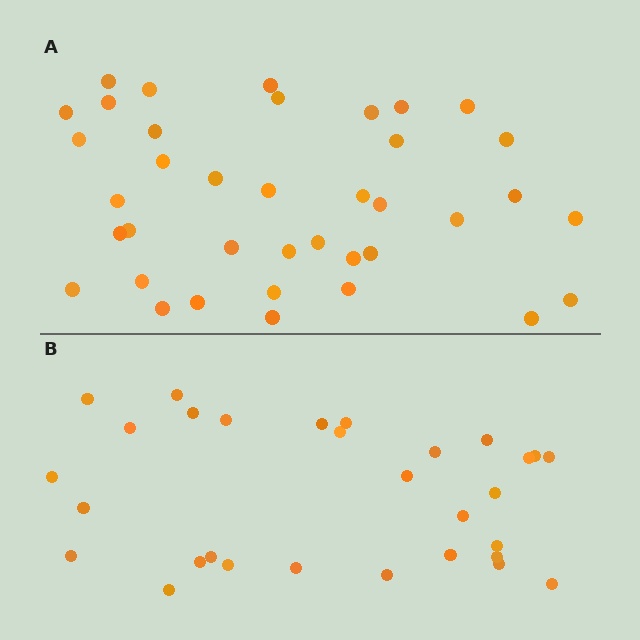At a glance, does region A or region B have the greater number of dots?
Region A (the top region) has more dots.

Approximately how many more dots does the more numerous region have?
Region A has roughly 8 or so more dots than region B.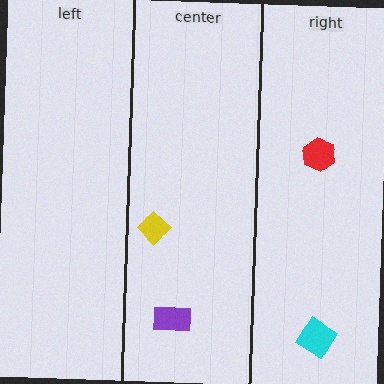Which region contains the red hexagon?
The right region.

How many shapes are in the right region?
2.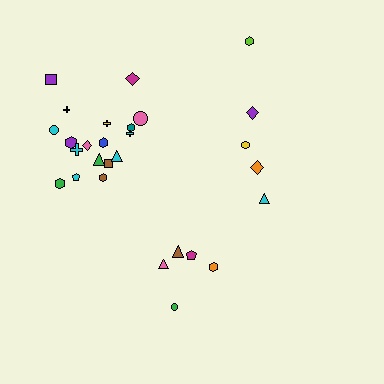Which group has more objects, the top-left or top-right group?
The top-left group.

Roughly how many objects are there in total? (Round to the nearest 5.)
Roughly 30 objects in total.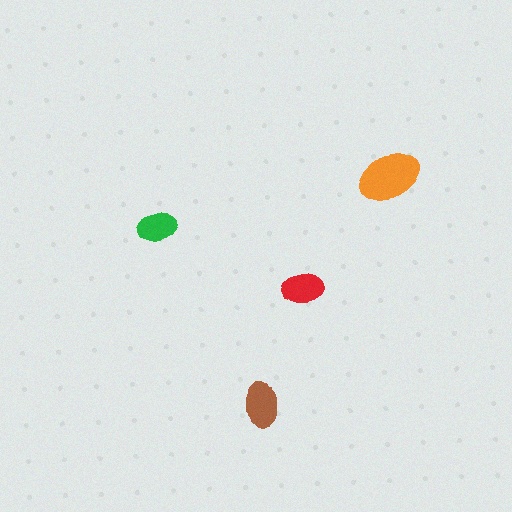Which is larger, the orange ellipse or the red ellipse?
The orange one.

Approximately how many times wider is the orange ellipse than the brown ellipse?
About 1.5 times wider.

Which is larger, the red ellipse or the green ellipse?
The red one.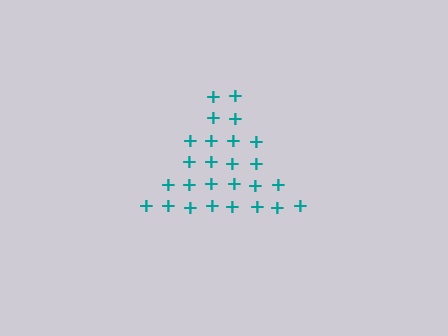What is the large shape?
The large shape is a triangle.